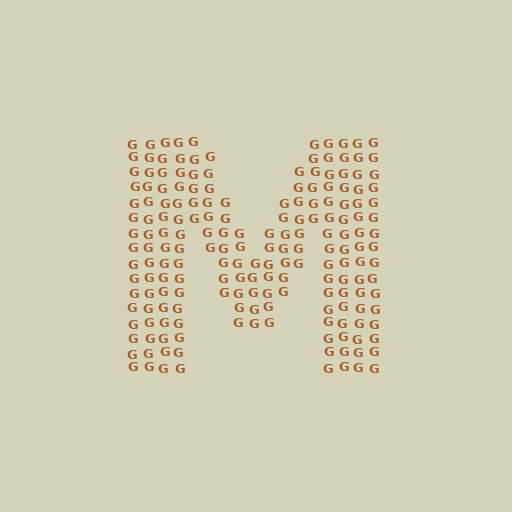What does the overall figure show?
The overall figure shows the letter M.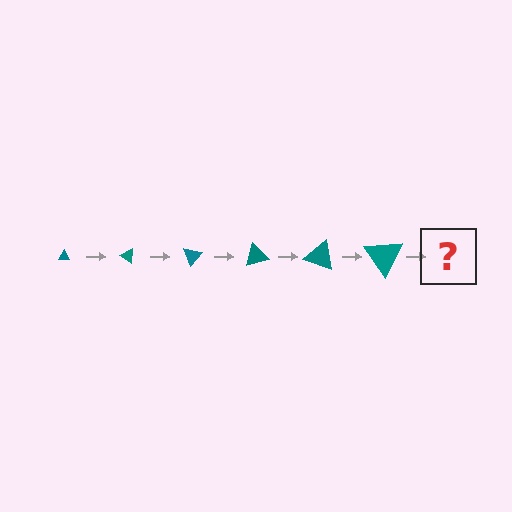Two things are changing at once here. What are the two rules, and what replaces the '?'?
The two rules are that the triangle grows larger each step and it rotates 35 degrees each step. The '?' should be a triangle, larger than the previous one and rotated 210 degrees from the start.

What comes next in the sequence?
The next element should be a triangle, larger than the previous one and rotated 210 degrees from the start.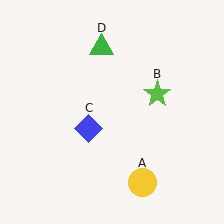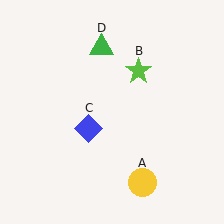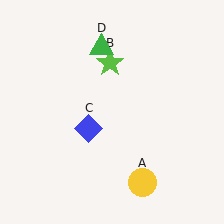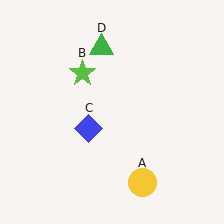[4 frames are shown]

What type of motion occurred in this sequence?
The lime star (object B) rotated counterclockwise around the center of the scene.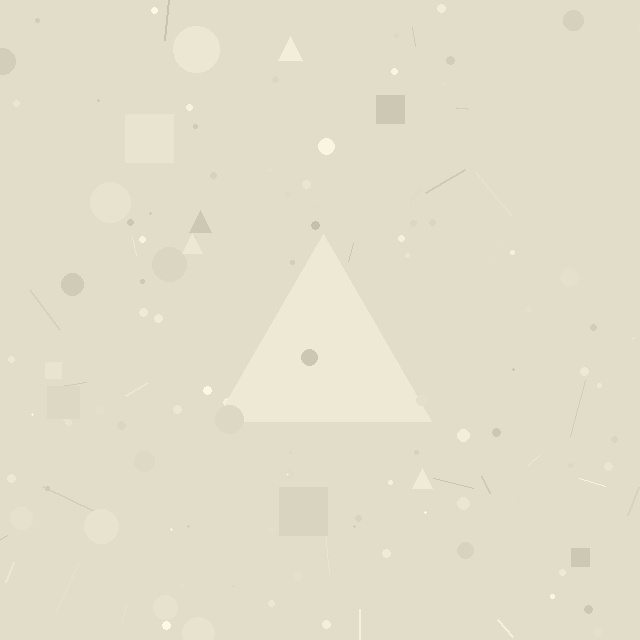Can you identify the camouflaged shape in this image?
The camouflaged shape is a triangle.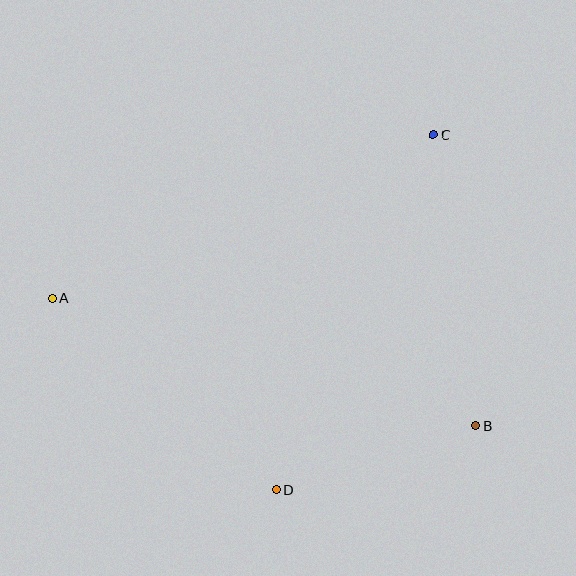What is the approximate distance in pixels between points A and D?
The distance between A and D is approximately 295 pixels.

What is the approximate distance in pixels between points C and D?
The distance between C and D is approximately 388 pixels.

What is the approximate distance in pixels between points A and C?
The distance between A and C is approximately 415 pixels.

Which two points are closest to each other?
Points B and D are closest to each other.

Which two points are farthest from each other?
Points A and B are farthest from each other.